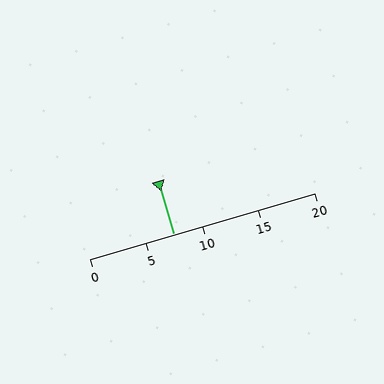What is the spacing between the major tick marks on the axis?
The major ticks are spaced 5 apart.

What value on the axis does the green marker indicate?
The marker indicates approximately 7.5.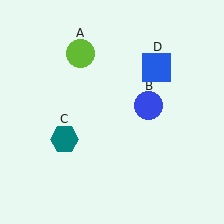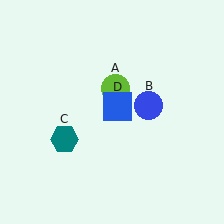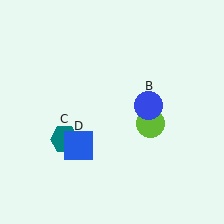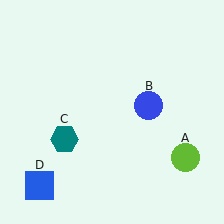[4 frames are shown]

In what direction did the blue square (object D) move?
The blue square (object D) moved down and to the left.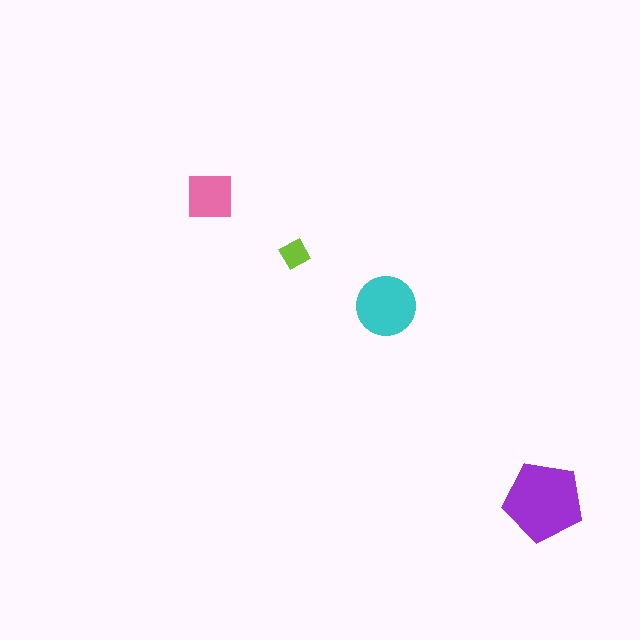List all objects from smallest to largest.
The lime diamond, the pink square, the cyan circle, the purple pentagon.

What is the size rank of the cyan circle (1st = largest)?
2nd.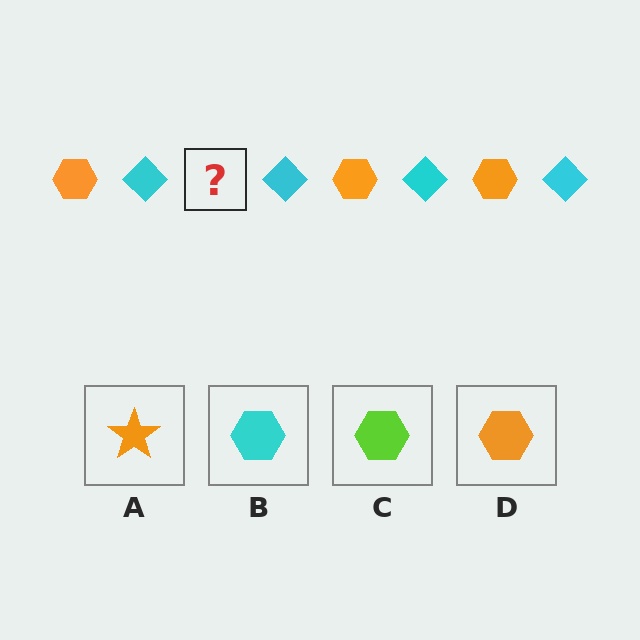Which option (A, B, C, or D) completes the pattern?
D.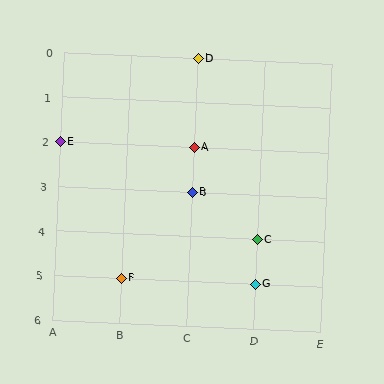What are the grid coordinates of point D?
Point D is at grid coordinates (C, 0).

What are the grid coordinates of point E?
Point E is at grid coordinates (A, 2).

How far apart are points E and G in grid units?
Points E and G are 3 columns and 3 rows apart (about 4.2 grid units diagonally).